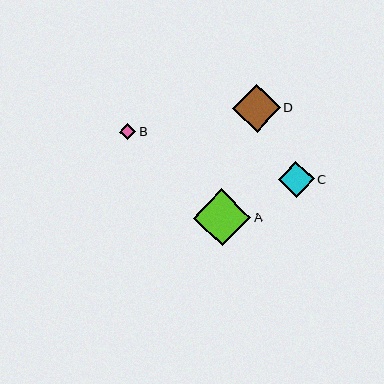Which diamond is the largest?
Diamond A is the largest with a size of approximately 57 pixels.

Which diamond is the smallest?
Diamond B is the smallest with a size of approximately 16 pixels.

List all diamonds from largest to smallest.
From largest to smallest: A, D, C, B.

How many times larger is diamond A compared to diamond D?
Diamond A is approximately 1.2 times the size of diamond D.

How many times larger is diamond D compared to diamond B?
Diamond D is approximately 3.0 times the size of diamond B.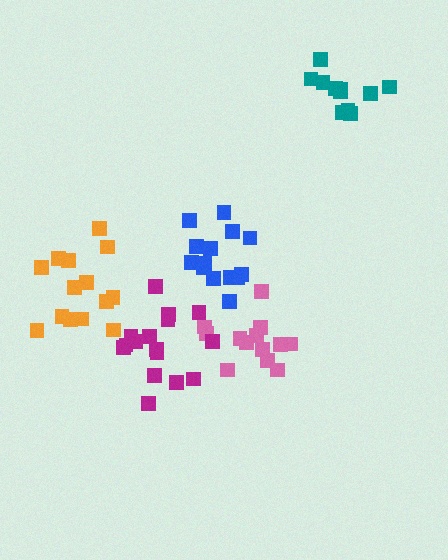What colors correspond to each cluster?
The clusters are colored: orange, pink, blue, magenta, teal.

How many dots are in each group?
Group 1: 14 dots, Group 2: 13 dots, Group 3: 14 dots, Group 4: 16 dots, Group 5: 11 dots (68 total).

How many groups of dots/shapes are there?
There are 5 groups.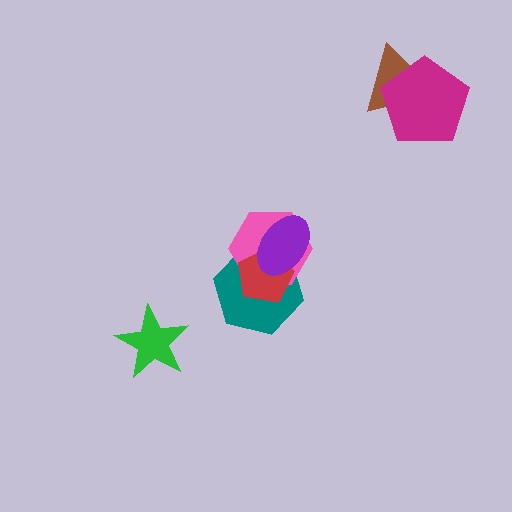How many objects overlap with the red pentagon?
3 objects overlap with the red pentagon.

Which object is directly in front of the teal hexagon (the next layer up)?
The pink hexagon is directly in front of the teal hexagon.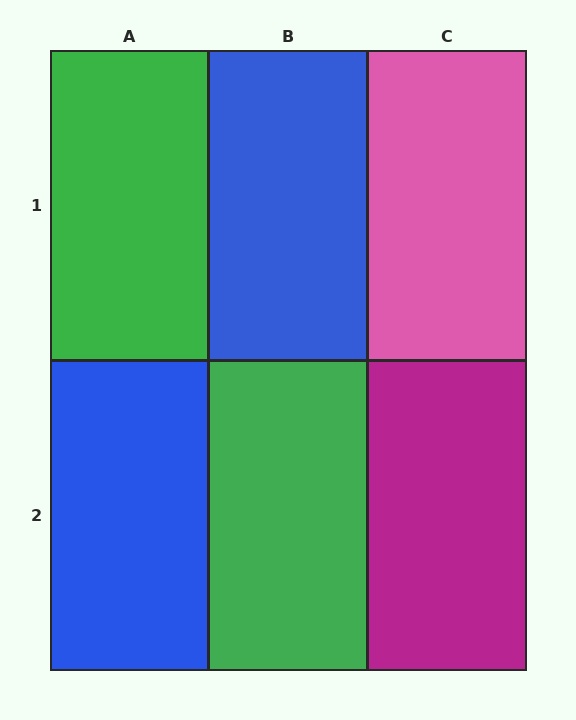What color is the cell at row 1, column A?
Green.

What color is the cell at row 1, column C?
Pink.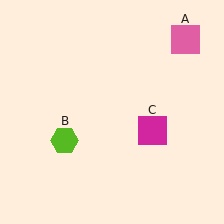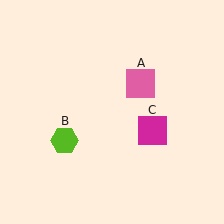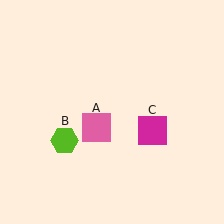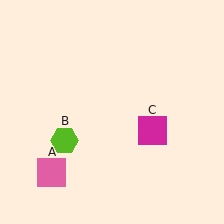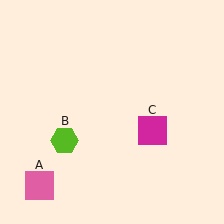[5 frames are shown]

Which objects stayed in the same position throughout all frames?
Lime hexagon (object B) and magenta square (object C) remained stationary.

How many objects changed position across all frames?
1 object changed position: pink square (object A).